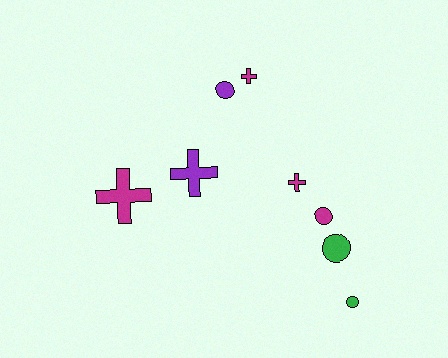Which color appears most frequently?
Magenta, with 4 objects.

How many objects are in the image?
There are 8 objects.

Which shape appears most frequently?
Cross, with 4 objects.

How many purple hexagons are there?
There are no purple hexagons.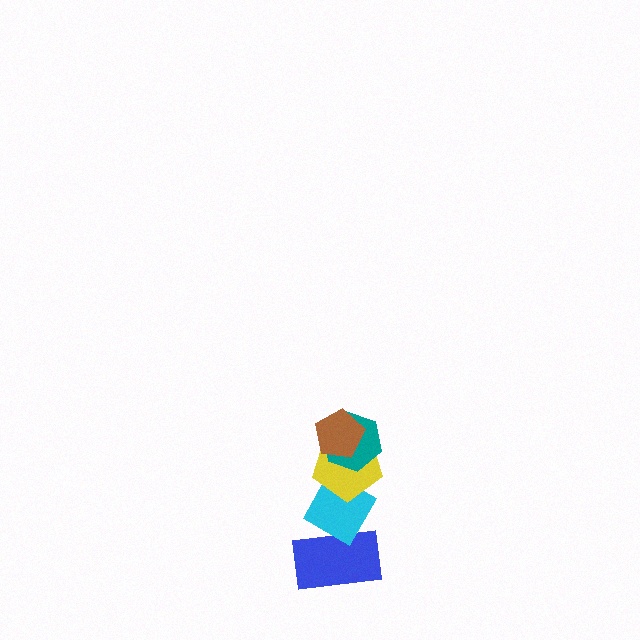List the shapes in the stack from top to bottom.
From top to bottom: the brown pentagon, the teal hexagon, the yellow pentagon, the cyan diamond, the blue rectangle.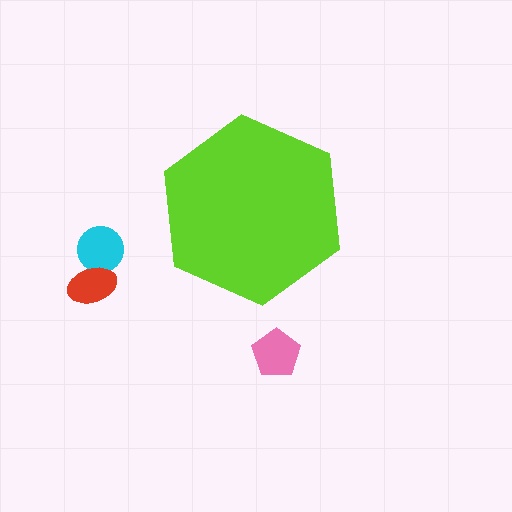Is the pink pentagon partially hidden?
No, the pink pentagon is fully visible.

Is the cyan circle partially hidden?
No, the cyan circle is fully visible.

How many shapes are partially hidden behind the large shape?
0 shapes are partially hidden.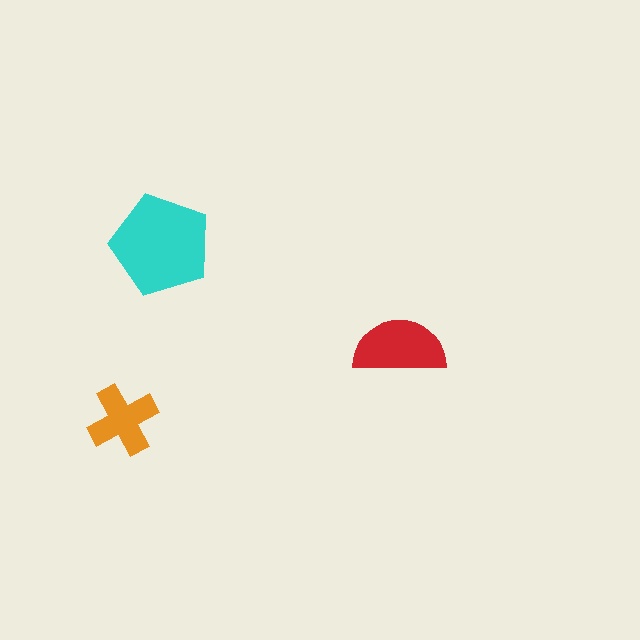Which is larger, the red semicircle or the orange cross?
The red semicircle.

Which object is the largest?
The cyan pentagon.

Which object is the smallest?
The orange cross.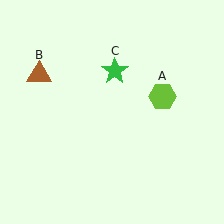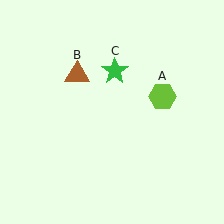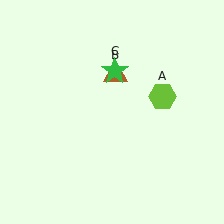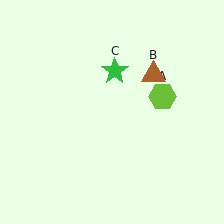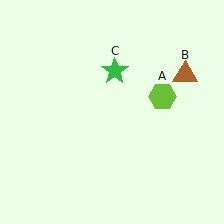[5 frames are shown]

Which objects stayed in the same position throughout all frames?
Lime hexagon (object A) and green star (object C) remained stationary.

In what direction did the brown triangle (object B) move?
The brown triangle (object B) moved right.